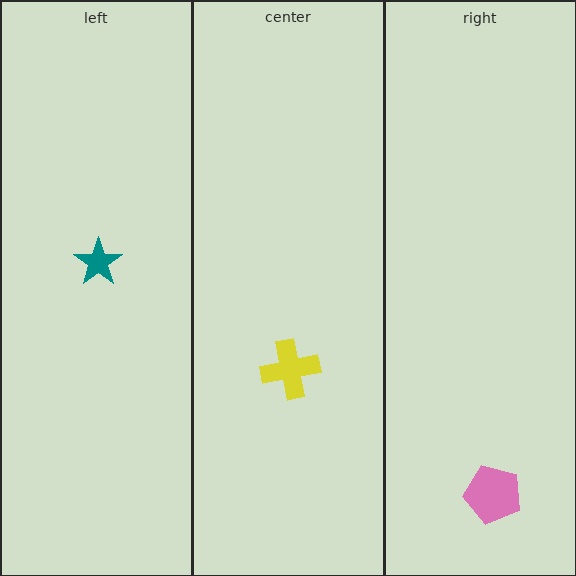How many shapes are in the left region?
1.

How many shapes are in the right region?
1.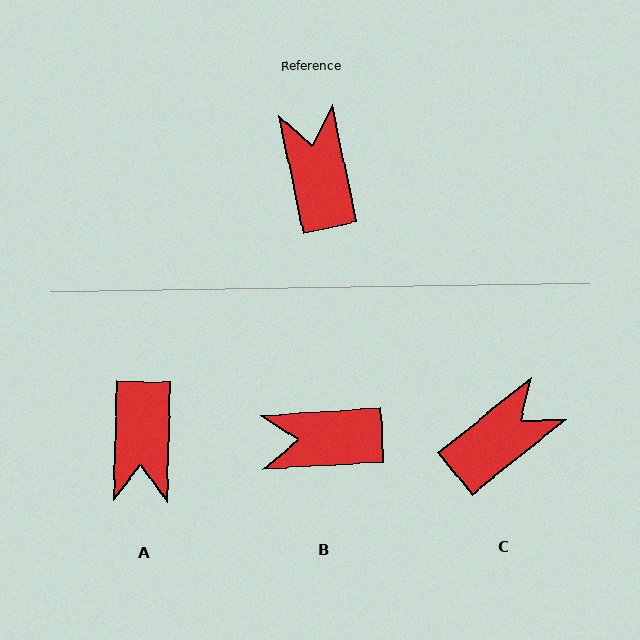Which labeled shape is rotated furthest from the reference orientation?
A, about 166 degrees away.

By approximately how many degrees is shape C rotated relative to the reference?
Approximately 63 degrees clockwise.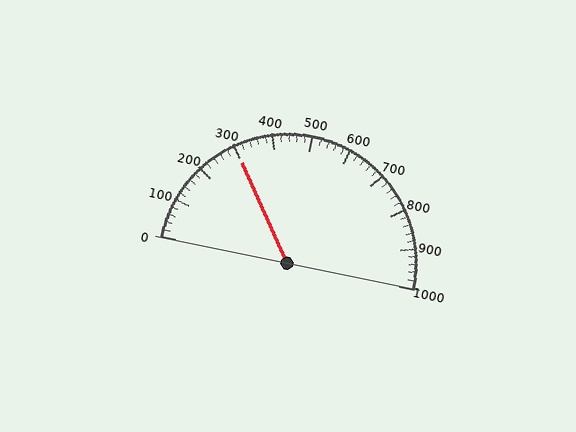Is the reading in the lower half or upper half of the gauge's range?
The reading is in the lower half of the range (0 to 1000).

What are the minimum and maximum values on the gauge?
The gauge ranges from 0 to 1000.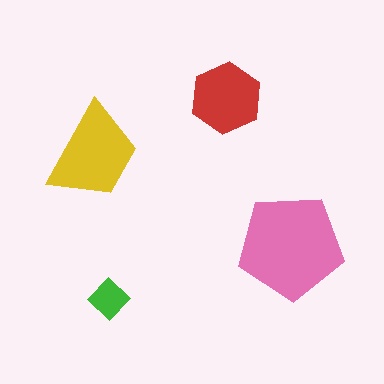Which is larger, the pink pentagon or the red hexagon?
The pink pentagon.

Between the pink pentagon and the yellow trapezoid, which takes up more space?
The pink pentagon.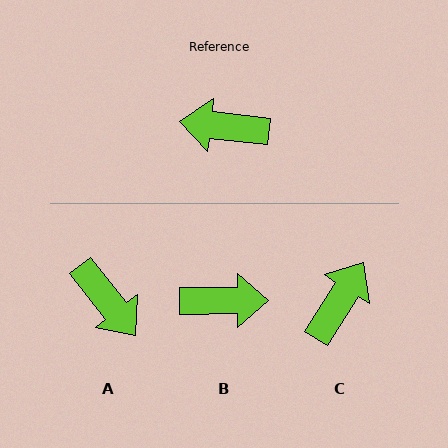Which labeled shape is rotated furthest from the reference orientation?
B, about 173 degrees away.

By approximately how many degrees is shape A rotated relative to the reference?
Approximately 135 degrees counter-clockwise.